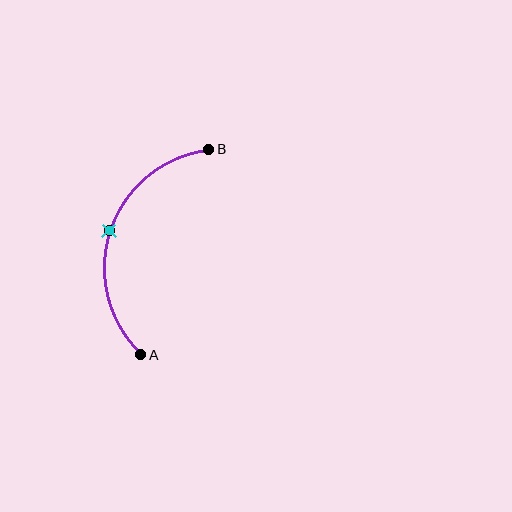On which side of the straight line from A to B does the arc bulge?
The arc bulges to the left of the straight line connecting A and B.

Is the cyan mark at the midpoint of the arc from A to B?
Yes. The cyan mark lies on the arc at equal arc-length from both A and B — it is the arc midpoint.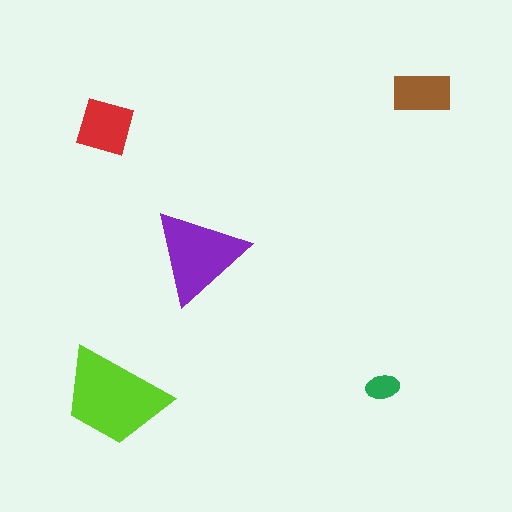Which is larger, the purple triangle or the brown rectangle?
The purple triangle.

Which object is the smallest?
The green ellipse.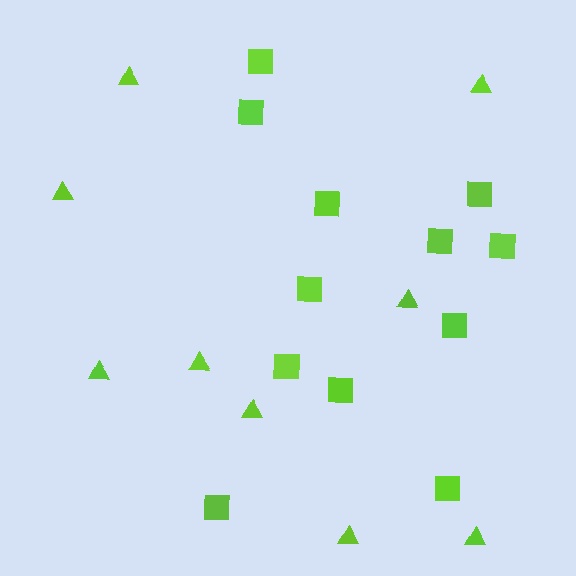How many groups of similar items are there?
There are 2 groups: one group of squares (12) and one group of triangles (9).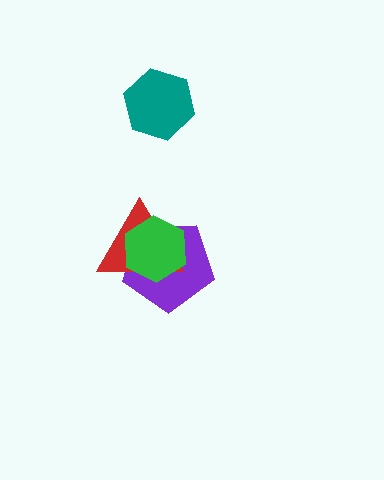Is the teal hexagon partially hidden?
No, no other shape covers it.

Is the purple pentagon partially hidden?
Yes, it is partially covered by another shape.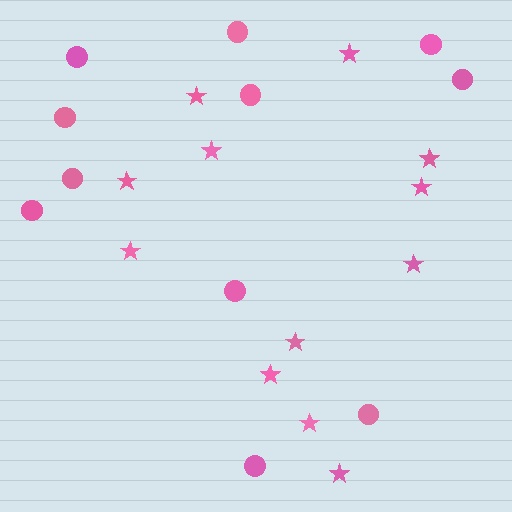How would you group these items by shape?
There are 2 groups: one group of stars (12) and one group of circles (11).